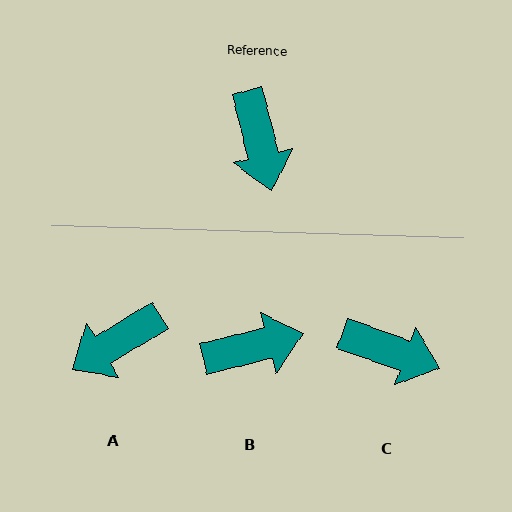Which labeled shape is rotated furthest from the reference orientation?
B, about 90 degrees away.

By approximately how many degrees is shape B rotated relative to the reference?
Approximately 90 degrees counter-clockwise.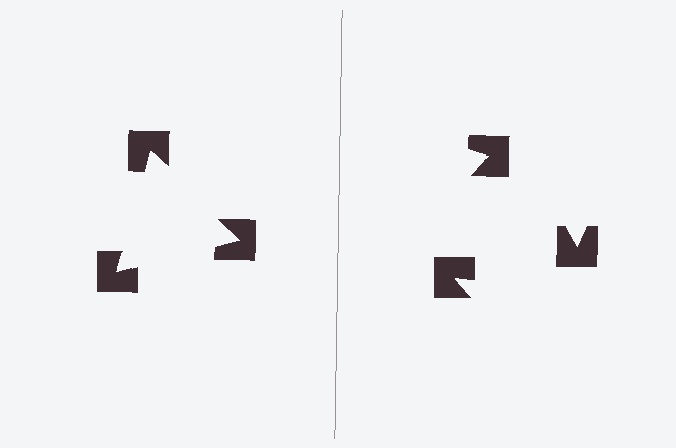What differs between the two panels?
The notched squares are positioned identically on both sides; only the wedge orientations differ. On the left they align to a triangle; on the right they are misaligned.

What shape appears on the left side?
An illusory triangle.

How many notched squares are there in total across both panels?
6 — 3 on each side.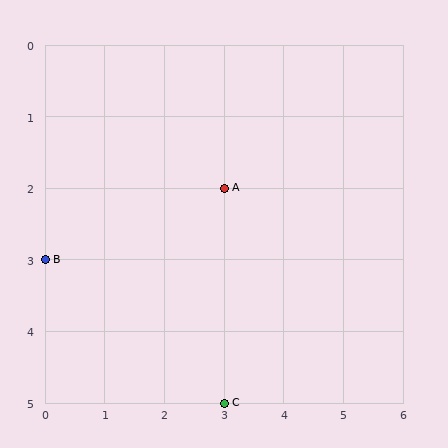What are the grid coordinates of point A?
Point A is at grid coordinates (3, 2).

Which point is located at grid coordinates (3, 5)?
Point C is at (3, 5).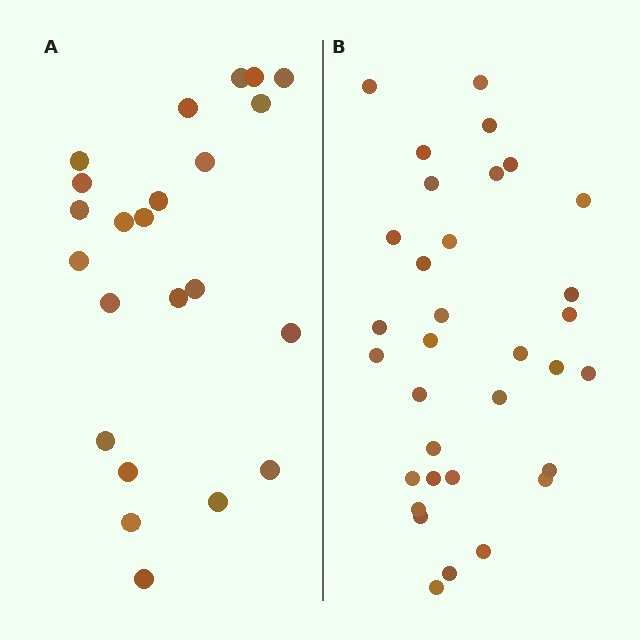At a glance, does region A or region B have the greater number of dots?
Region B (the right region) has more dots.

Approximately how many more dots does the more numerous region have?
Region B has roughly 10 or so more dots than region A.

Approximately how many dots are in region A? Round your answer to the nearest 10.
About 20 dots. (The exact count is 23, which rounds to 20.)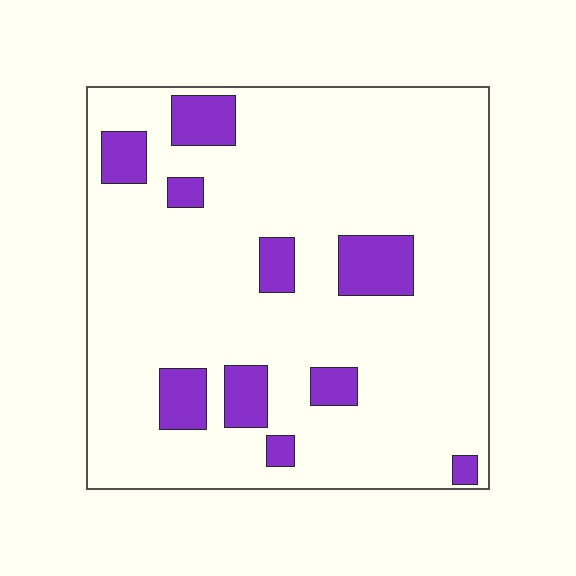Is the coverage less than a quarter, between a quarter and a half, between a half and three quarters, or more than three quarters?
Less than a quarter.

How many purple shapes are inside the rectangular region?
10.